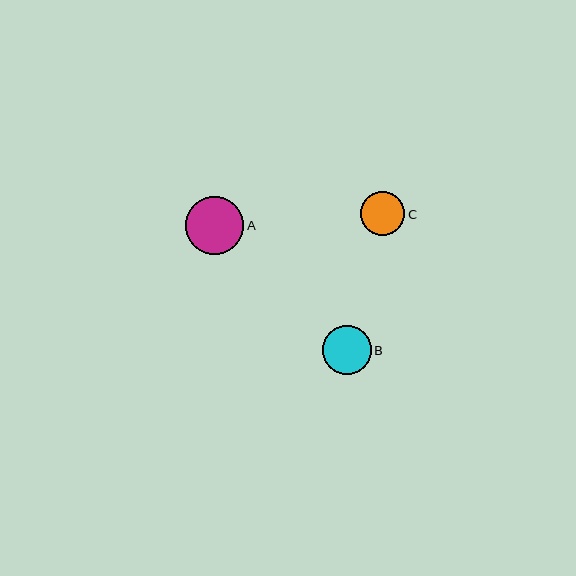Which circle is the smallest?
Circle C is the smallest with a size of approximately 44 pixels.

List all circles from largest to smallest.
From largest to smallest: A, B, C.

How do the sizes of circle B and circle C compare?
Circle B and circle C are approximately the same size.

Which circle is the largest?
Circle A is the largest with a size of approximately 58 pixels.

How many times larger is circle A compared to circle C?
Circle A is approximately 1.3 times the size of circle C.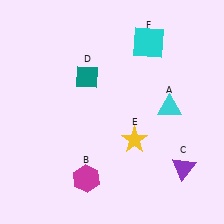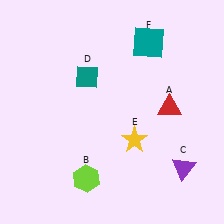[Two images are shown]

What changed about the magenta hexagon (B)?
In Image 1, B is magenta. In Image 2, it changed to lime.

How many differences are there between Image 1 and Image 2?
There are 3 differences between the two images.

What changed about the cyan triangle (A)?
In Image 1, A is cyan. In Image 2, it changed to red.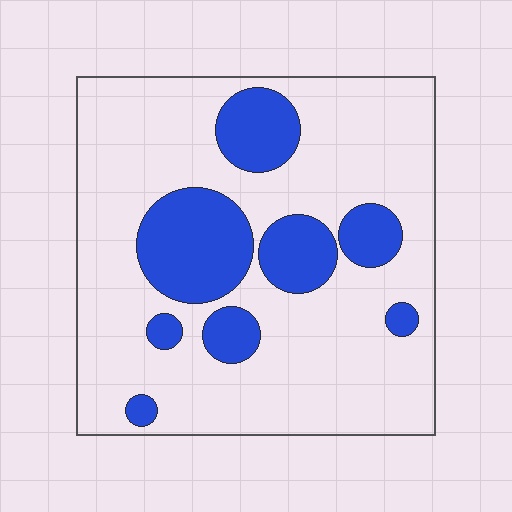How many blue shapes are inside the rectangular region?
8.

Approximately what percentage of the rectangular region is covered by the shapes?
Approximately 25%.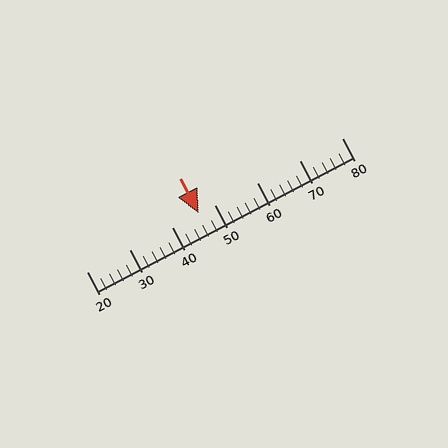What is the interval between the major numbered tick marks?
The major tick marks are spaced 10 units apart.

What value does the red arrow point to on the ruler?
The red arrow points to approximately 46.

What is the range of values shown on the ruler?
The ruler shows values from 20 to 80.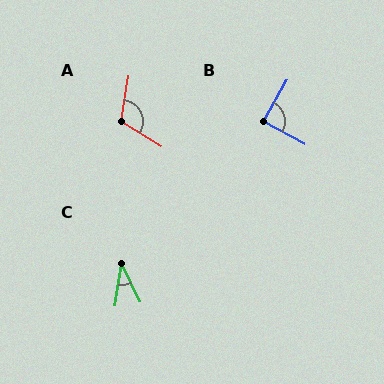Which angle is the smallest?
C, at approximately 34 degrees.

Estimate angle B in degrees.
Approximately 88 degrees.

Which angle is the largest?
A, at approximately 112 degrees.